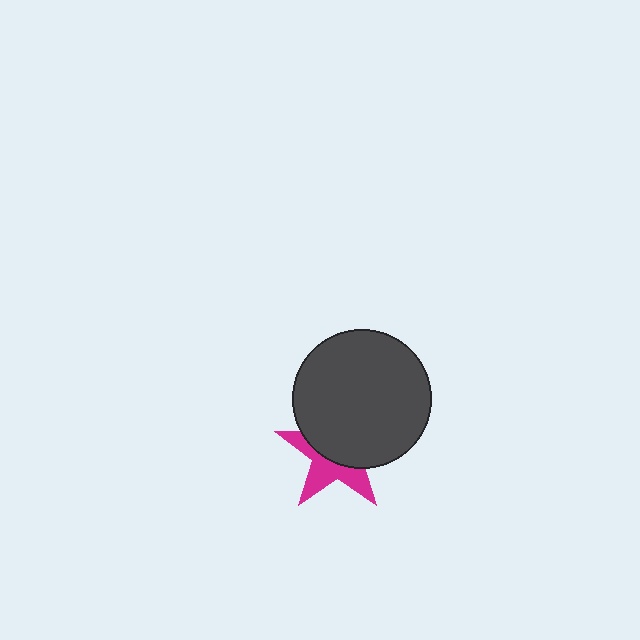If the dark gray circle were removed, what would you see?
You would see the complete magenta star.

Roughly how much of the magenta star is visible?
A small part of it is visible (roughly 42%).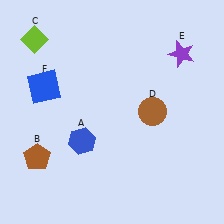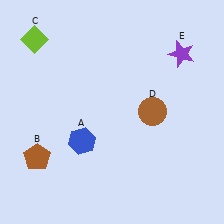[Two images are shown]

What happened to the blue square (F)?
The blue square (F) was removed in Image 2. It was in the top-left area of Image 1.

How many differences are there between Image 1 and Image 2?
There is 1 difference between the two images.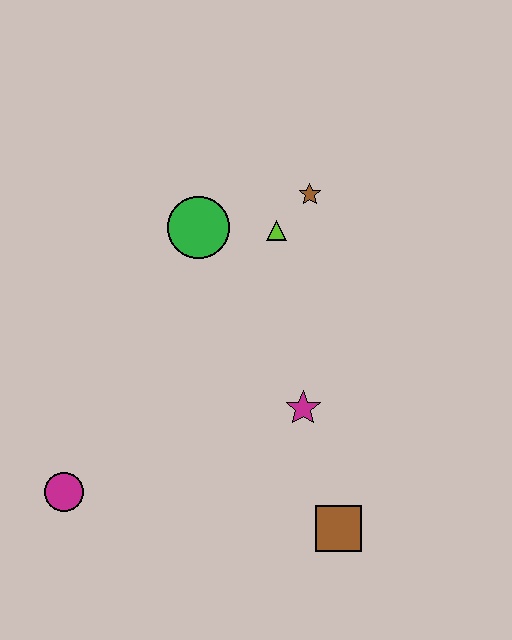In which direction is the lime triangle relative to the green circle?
The lime triangle is to the right of the green circle.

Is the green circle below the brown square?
No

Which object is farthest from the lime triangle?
The magenta circle is farthest from the lime triangle.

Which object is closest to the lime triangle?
The brown star is closest to the lime triangle.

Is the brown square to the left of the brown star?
No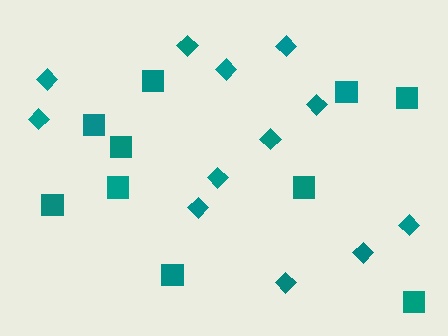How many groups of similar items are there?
There are 2 groups: one group of squares (10) and one group of diamonds (12).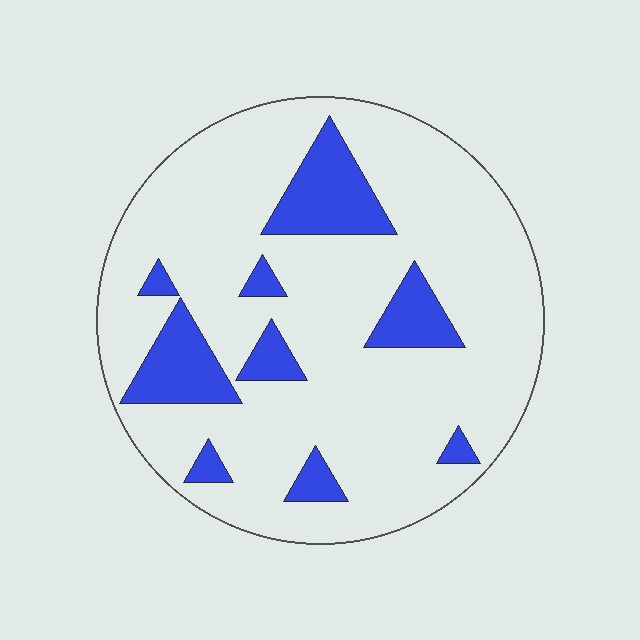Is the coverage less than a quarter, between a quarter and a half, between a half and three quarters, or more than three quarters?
Less than a quarter.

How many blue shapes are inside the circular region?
9.